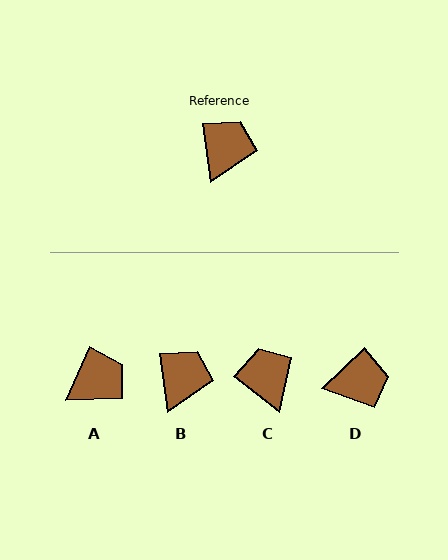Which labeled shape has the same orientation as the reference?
B.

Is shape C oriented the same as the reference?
No, it is off by about 44 degrees.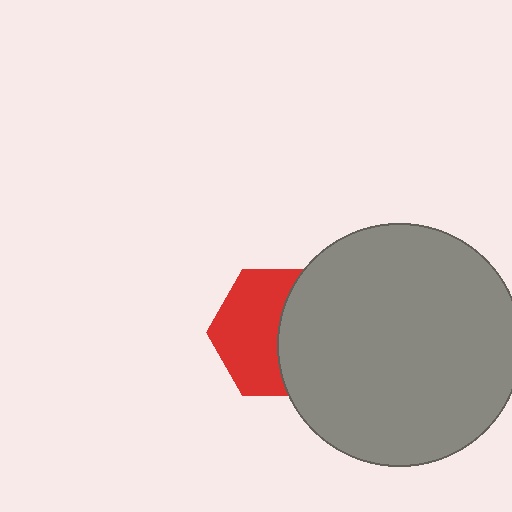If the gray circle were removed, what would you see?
You would see the complete red hexagon.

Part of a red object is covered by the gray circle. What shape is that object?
It is a hexagon.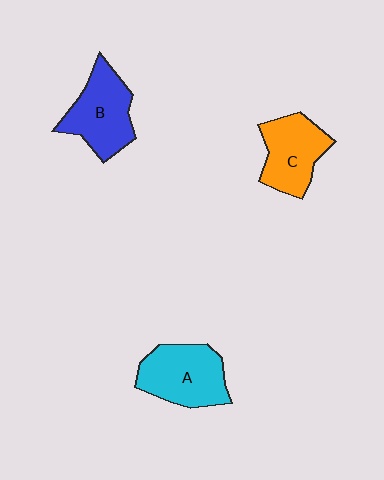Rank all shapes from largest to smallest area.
From largest to smallest: A (cyan), B (blue), C (orange).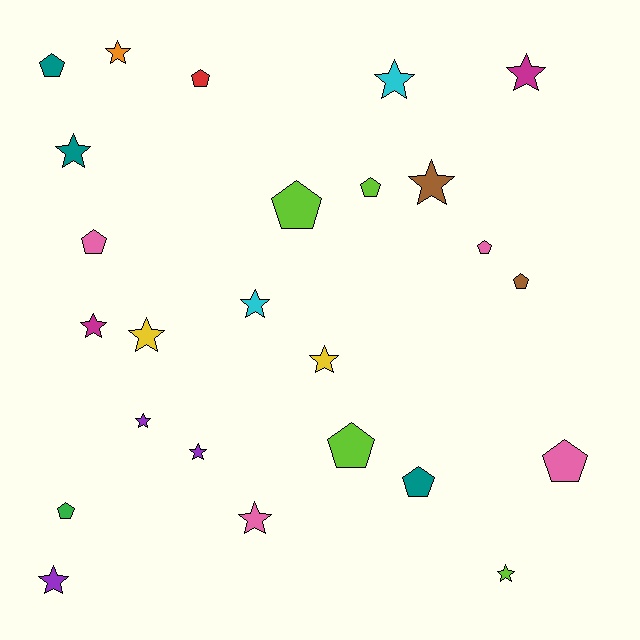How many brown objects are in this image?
There are 2 brown objects.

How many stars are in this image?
There are 14 stars.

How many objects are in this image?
There are 25 objects.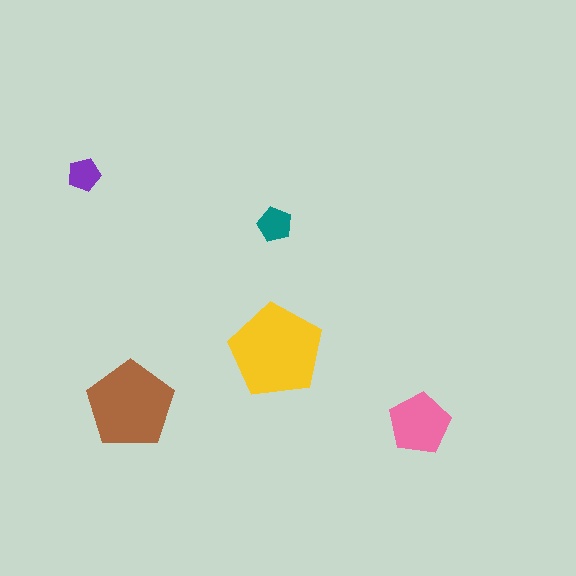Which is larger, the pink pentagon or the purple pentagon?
The pink one.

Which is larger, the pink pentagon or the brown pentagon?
The brown one.